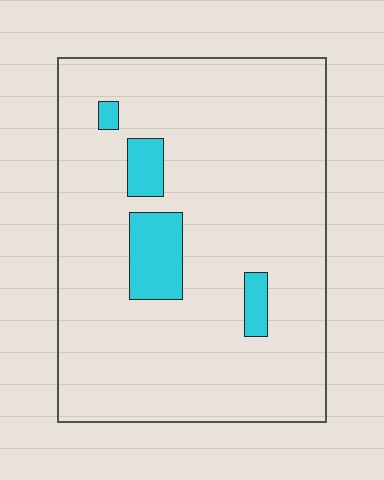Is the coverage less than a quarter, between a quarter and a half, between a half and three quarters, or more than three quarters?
Less than a quarter.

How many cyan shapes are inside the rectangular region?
4.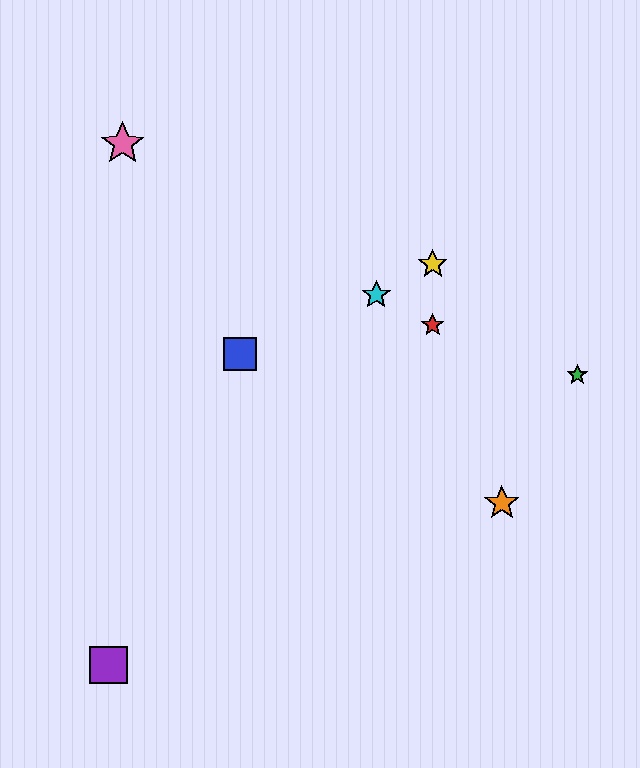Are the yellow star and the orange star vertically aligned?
No, the yellow star is at x≈433 and the orange star is at x≈502.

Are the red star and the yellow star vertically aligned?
Yes, both are at x≈433.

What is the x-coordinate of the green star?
The green star is at x≈577.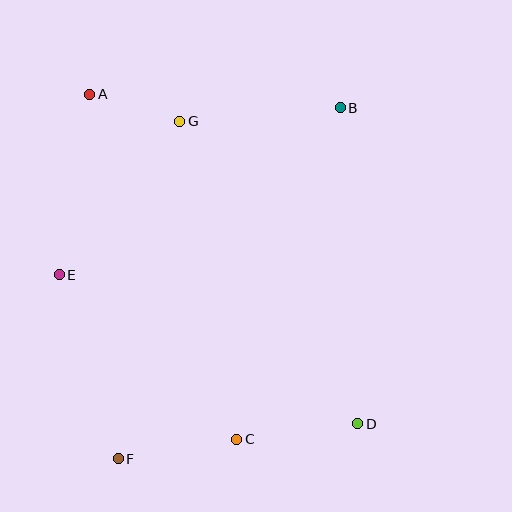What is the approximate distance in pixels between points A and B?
The distance between A and B is approximately 251 pixels.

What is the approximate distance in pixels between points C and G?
The distance between C and G is approximately 323 pixels.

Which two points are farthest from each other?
Points A and D are farthest from each other.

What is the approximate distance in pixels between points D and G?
The distance between D and G is approximately 351 pixels.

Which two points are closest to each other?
Points A and G are closest to each other.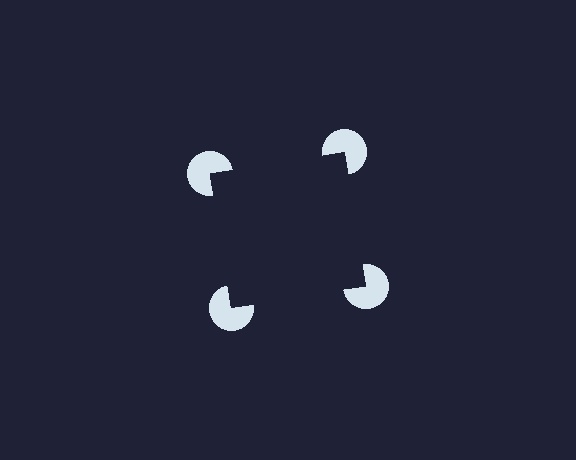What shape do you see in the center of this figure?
An illusory square — its edges are inferred from the aligned wedge cuts in the pac-man discs, not physically drawn.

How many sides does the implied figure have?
4 sides.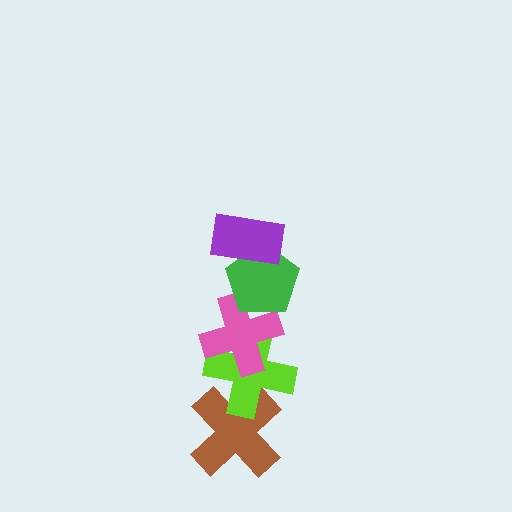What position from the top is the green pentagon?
The green pentagon is 2nd from the top.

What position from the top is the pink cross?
The pink cross is 3rd from the top.